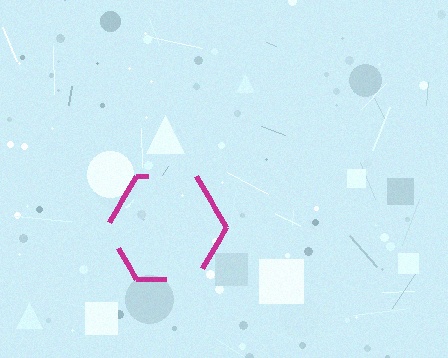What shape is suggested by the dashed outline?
The dashed outline suggests a hexagon.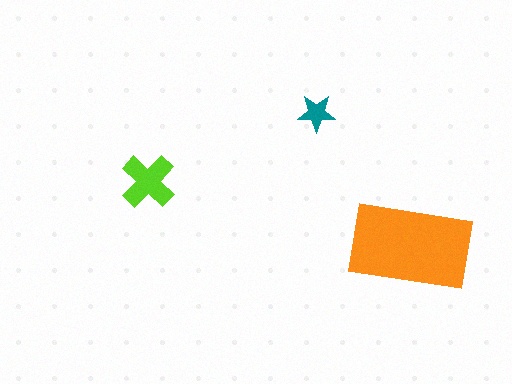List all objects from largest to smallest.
The orange rectangle, the lime cross, the teal star.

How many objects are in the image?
There are 3 objects in the image.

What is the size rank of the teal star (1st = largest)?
3rd.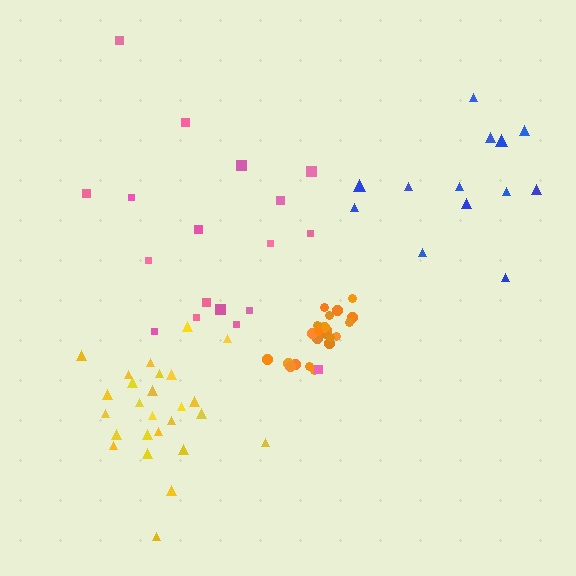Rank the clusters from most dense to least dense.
orange, yellow, pink, blue.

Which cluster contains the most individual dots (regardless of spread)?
Yellow (26).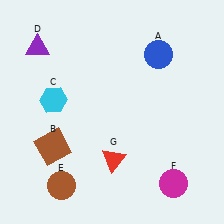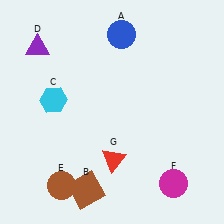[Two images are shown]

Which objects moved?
The objects that moved are: the blue circle (A), the brown square (B).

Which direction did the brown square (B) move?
The brown square (B) moved down.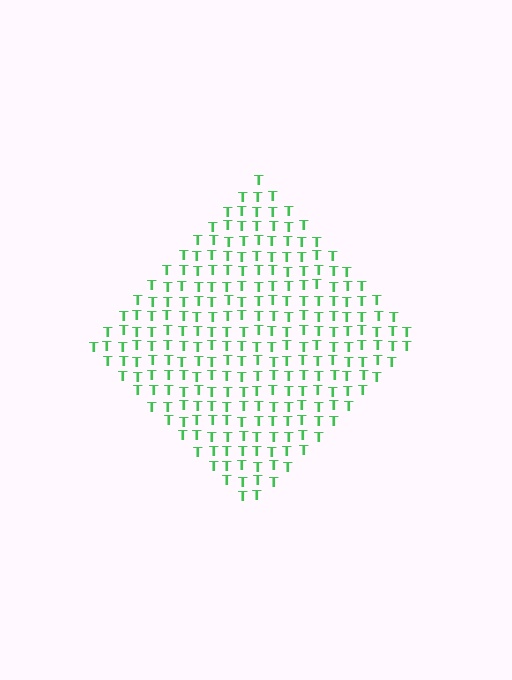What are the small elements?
The small elements are letter T's.